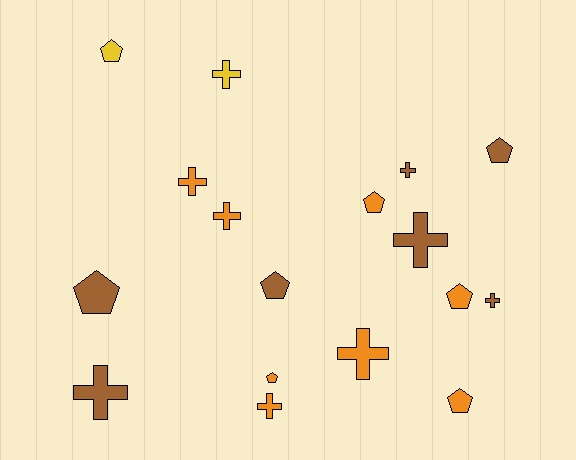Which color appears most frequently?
Orange, with 8 objects.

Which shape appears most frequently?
Cross, with 9 objects.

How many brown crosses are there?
There are 4 brown crosses.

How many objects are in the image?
There are 17 objects.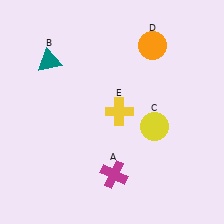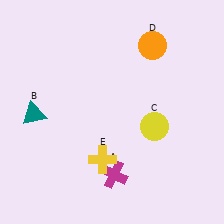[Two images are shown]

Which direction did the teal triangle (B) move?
The teal triangle (B) moved down.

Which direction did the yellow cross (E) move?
The yellow cross (E) moved down.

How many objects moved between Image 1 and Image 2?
2 objects moved between the two images.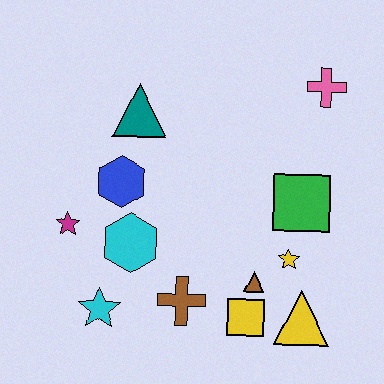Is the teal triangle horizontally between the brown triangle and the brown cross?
No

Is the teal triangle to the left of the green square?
Yes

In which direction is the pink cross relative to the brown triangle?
The pink cross is above the brown triangle.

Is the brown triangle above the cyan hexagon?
No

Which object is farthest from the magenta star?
The pink cross is farthest from the magenta star.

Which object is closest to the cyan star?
The cyan hexagon is closest to the cyan star.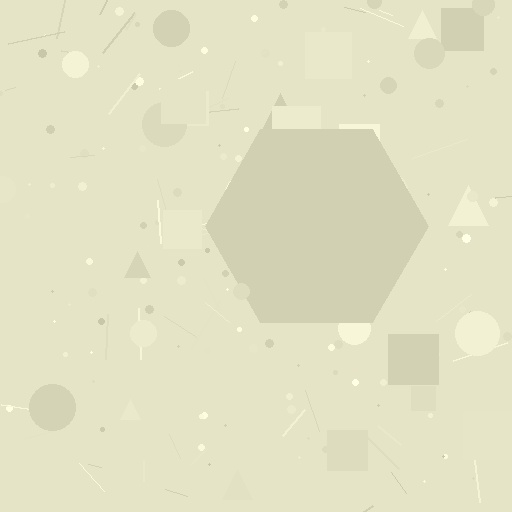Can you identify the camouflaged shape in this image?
The camouflaged shape is a hexagon.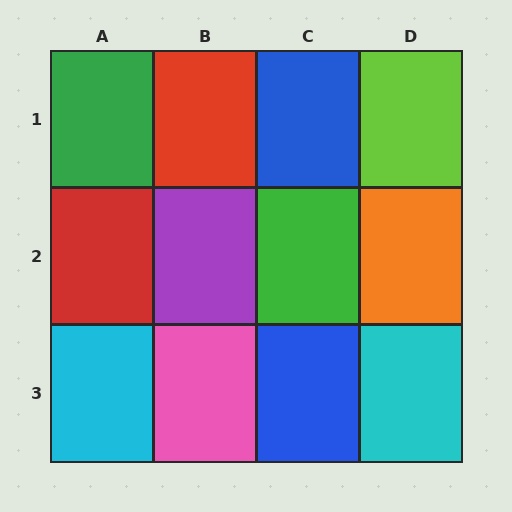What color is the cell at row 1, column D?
Lime.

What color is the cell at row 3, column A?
Cyan.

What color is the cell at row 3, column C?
Blue.